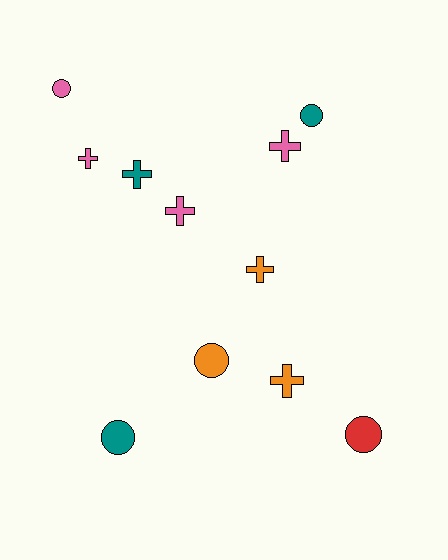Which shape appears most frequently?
Cross, with 6 objects.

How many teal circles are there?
There are 2 teal circles.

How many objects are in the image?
There are 11 objects.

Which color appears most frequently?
Pink, with 4 objects.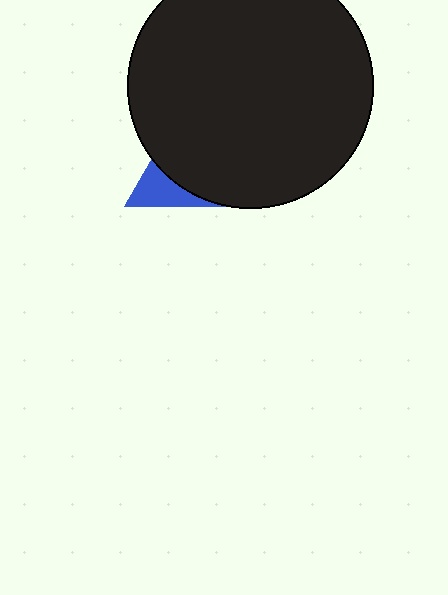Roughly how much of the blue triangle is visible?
A small part of it is visible (roughly 31%).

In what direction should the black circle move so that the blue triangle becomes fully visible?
The black circle should move toward the upper-right. That is the shortest direction to clear the overlap and leave the blue triangle fully visible.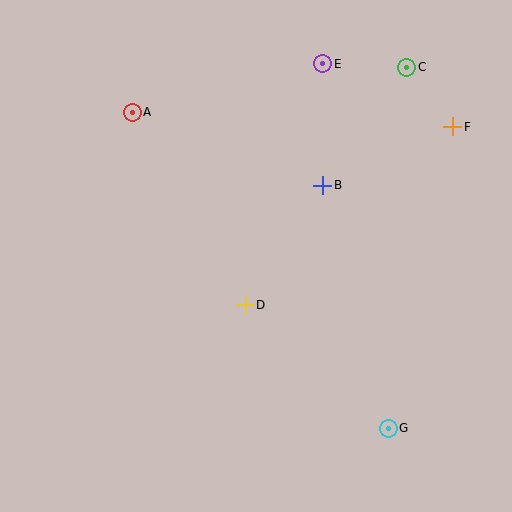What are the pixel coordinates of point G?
Point G is at (388, 428).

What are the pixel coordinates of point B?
Point B is at (323, 185).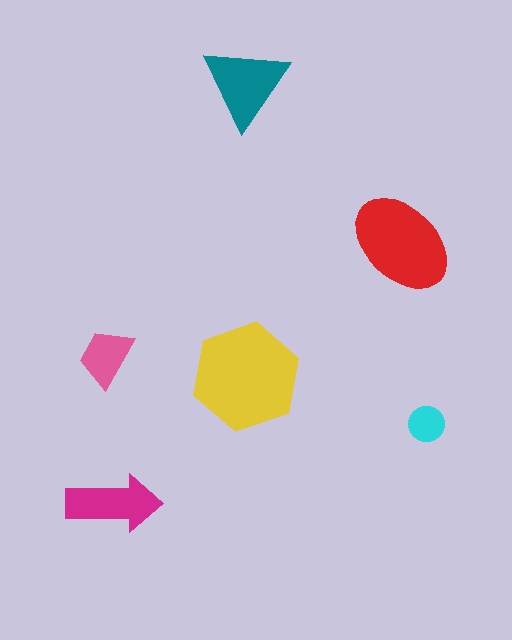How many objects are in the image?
There are 6 objects in the image.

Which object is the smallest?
The cyan circle.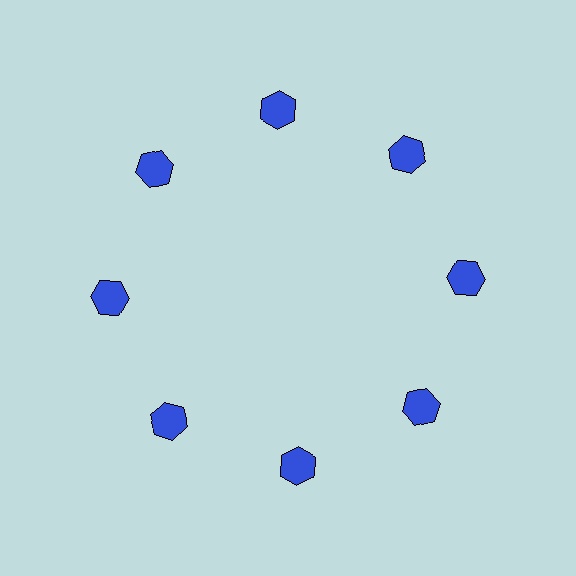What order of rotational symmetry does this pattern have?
This pattern has 8-fold rotational symmetry.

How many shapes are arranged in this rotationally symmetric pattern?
There are 8 shapes, arranged in 8 groups of 1.